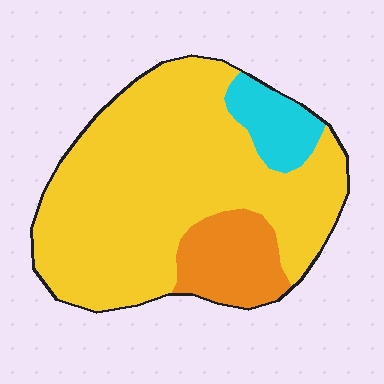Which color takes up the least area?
Cyan, at roughly 10%.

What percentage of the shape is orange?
Orange covers 15% of the shape.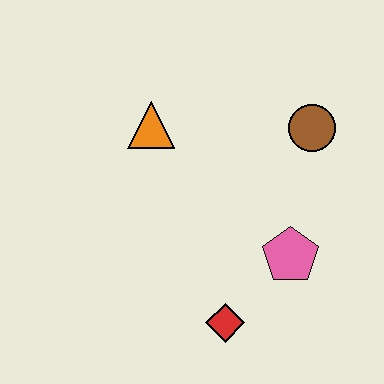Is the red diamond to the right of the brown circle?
No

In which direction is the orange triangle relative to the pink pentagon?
The orange triangle is to the left of the pink pentagon.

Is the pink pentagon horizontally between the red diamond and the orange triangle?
No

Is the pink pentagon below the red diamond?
No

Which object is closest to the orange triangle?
The brown circle is closest to the orange triangle.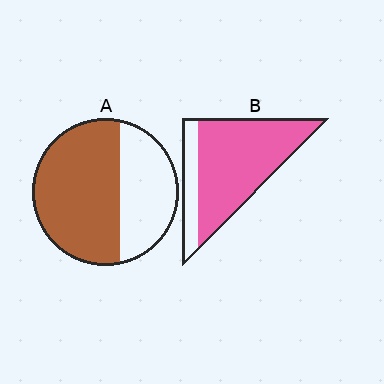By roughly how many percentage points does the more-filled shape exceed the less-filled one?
By roughly 15 percentage points (B over A).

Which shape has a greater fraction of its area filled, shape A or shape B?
Shape B.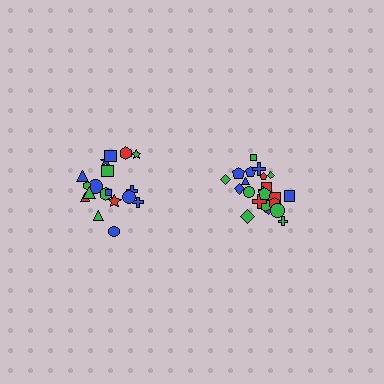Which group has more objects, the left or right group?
The right group.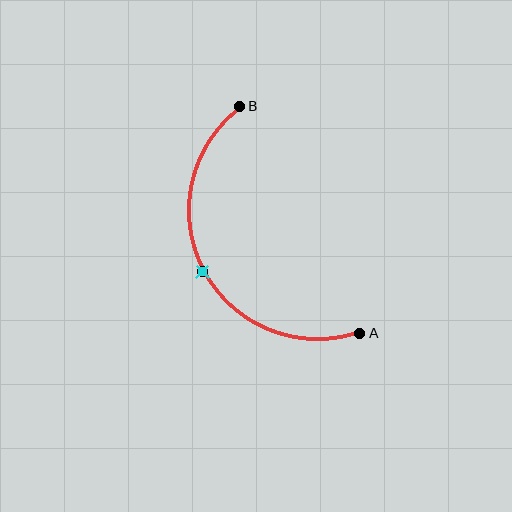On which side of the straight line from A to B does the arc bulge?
The arc bulges to the left of the straight line connecting A and B.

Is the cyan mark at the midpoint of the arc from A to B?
Yes. The cyan mark lies on the arc at equal arc-length from both A and B — it is the arc midpoint.